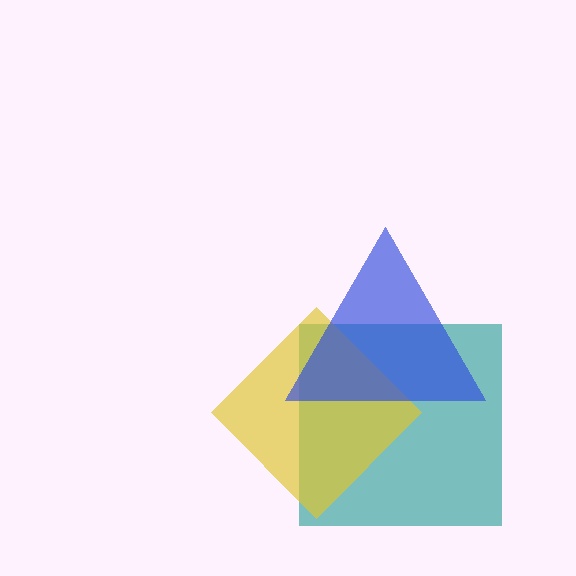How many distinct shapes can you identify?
There are 3 distinct shapes: a teal square, a yellow diamond, a blue triangle.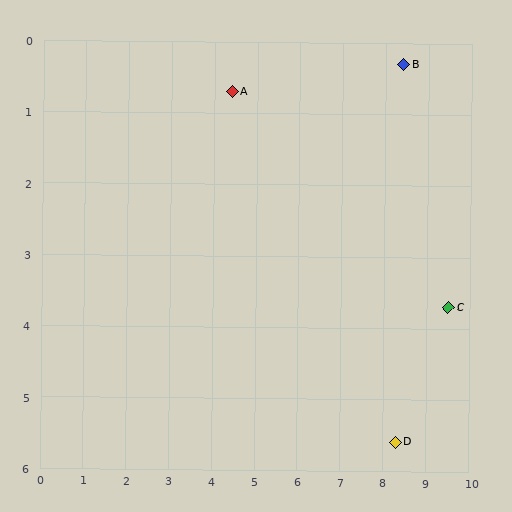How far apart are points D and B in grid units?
Points D and B are about 5.3 grid units apart.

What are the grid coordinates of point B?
Point B is at approximately (8.4, 0.3).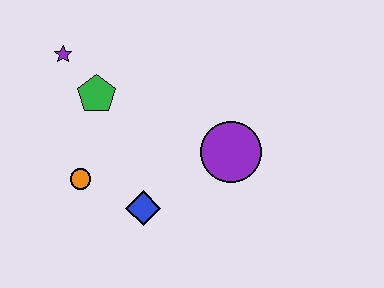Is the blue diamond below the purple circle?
Yes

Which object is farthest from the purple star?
The purple circle is farthest from the purple star.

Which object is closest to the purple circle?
The blue diamond is closest to the purple circle.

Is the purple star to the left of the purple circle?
Yes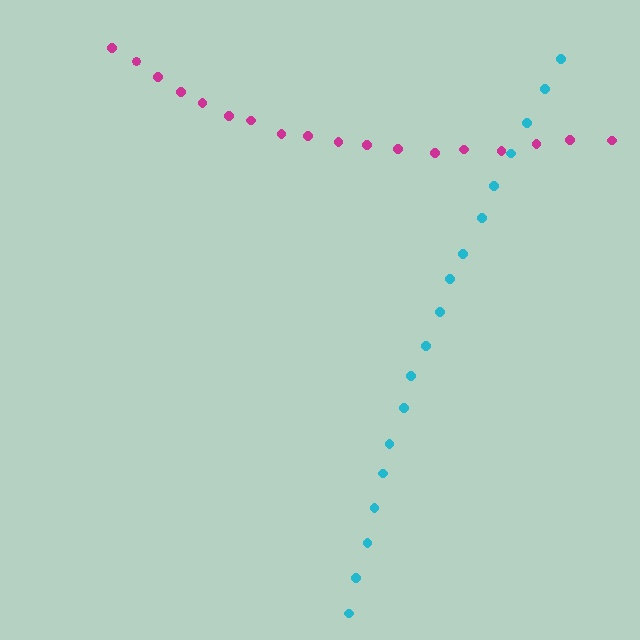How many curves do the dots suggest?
There are 2 distinct paths.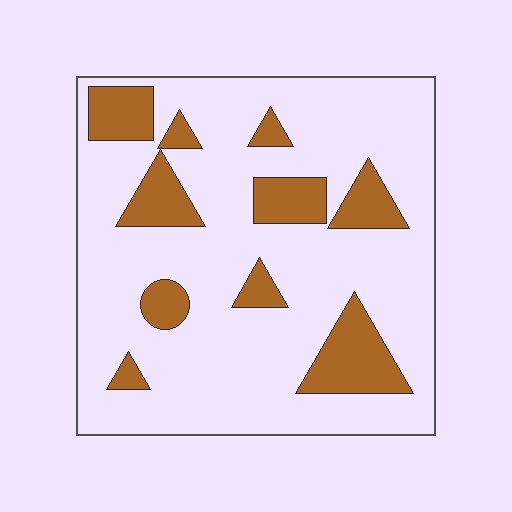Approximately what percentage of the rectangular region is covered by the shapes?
Approximately 20%.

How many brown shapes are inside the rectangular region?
10.